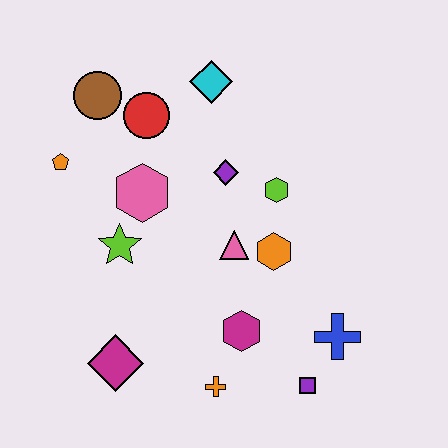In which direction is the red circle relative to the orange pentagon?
The red circle is to the right of the orange pentagon.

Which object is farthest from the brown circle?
The purple square is farthest from the brown circle.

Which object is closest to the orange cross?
The magenta hexagon is closest to the orange cross.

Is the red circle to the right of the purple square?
No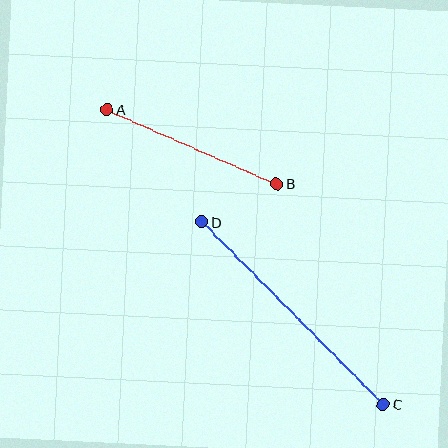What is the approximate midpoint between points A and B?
The midpoint is at approximately (192, 147) pixels.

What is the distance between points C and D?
The distance is approximately 257 pixels.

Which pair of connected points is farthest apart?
Points C and D are farthest apart.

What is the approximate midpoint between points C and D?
The midpoint is at approximately (292, 313) pixels.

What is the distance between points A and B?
The distance is approximately 185 pixels.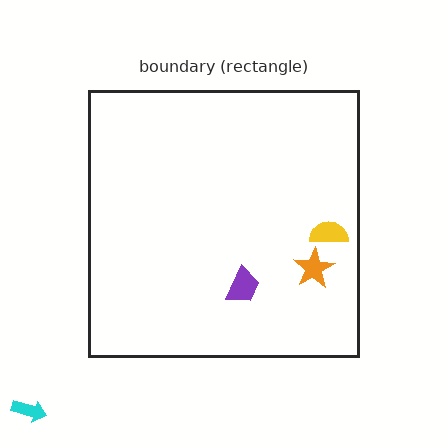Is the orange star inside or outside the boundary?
Inside.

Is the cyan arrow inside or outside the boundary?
Outside.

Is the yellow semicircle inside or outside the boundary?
Inside.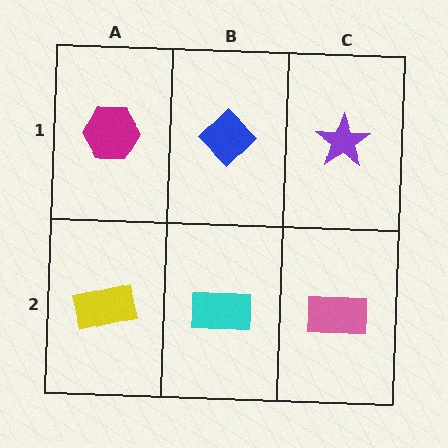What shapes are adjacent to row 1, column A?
A yellow rectangle (row 2, column A), a blue diamond (row 1, column B).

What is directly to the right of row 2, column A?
A cyan rectangle.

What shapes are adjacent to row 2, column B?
A blue diamond (row 1, column B), a yellow rectangle (row 2, column A), a pink rectangle (row 2, column C).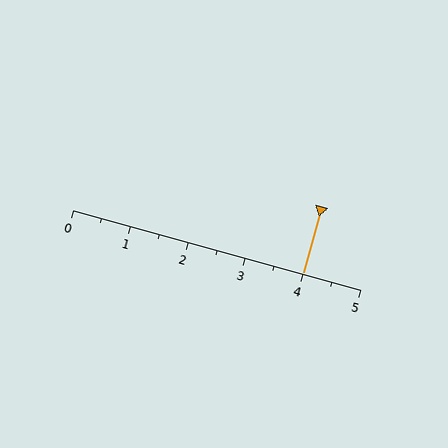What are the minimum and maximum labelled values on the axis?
The axis runs from 0 to 5.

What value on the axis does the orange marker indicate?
The marker indicates approximately 4.